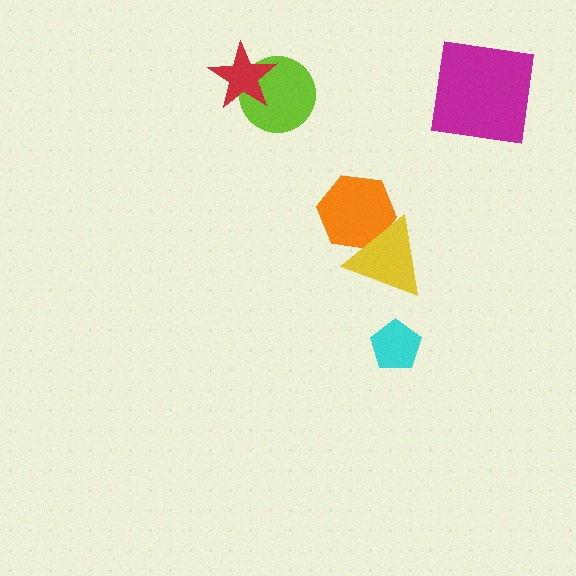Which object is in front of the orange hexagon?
The yellow triangle is in front of the orange hexagon.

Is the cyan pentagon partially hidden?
No, no other shape covers it.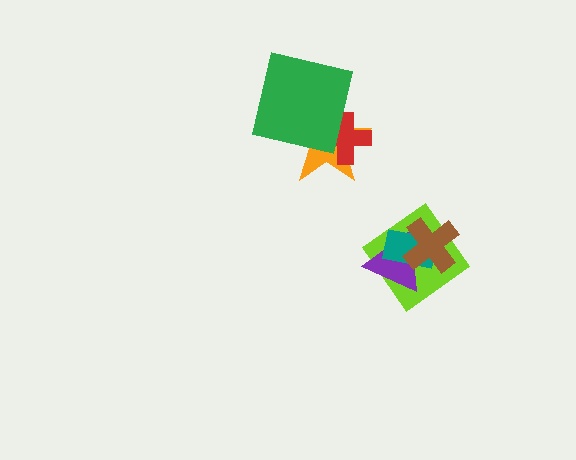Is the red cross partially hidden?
Yes, it is partially covered by another shape.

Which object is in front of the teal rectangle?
The brown cross is in front of the teal rectangle.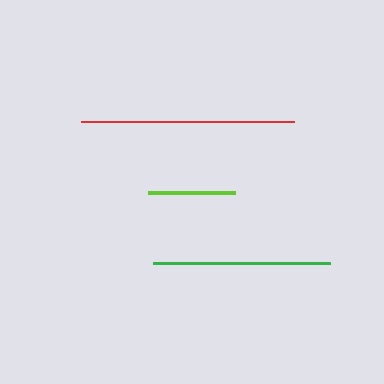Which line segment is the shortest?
The lime line is the shortest at approximately 87 pixels.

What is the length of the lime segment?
The lime segment is approximately 87 pixels long.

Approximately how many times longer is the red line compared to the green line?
The red line is approximately 1.2 times the length of the green line.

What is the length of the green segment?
The green segment is approximately 177 pixels long.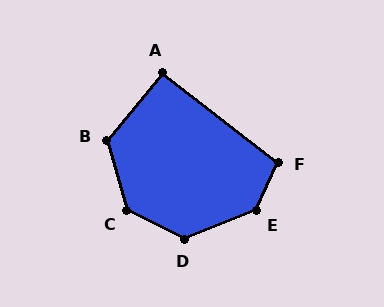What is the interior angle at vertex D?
Approximately 131 degrees (obtuse).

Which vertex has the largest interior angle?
E, at approximately 135 degrees.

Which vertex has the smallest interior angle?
A, at approximately 91 degrees.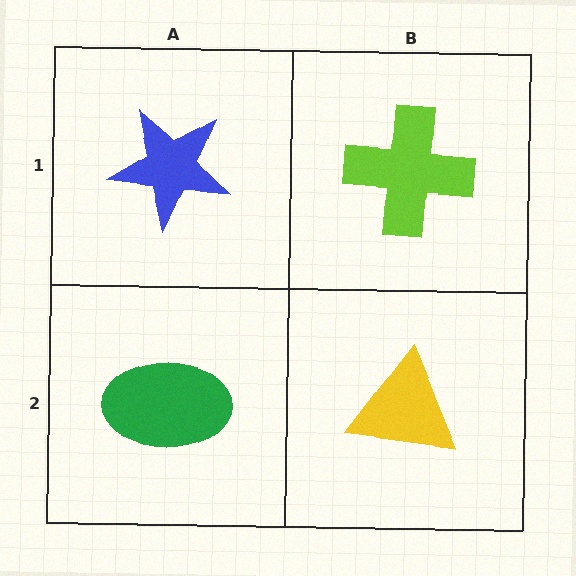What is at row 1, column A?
A blue star.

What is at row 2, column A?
A green ellipse.